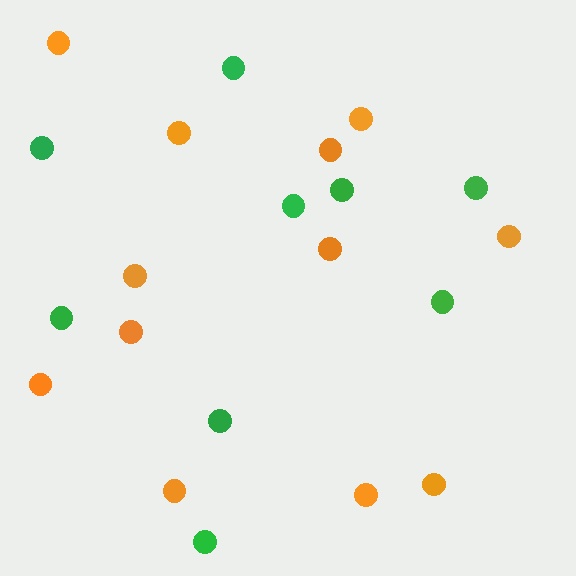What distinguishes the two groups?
There are 2 groups: one group of orange circles (12) and one group of green circles (9).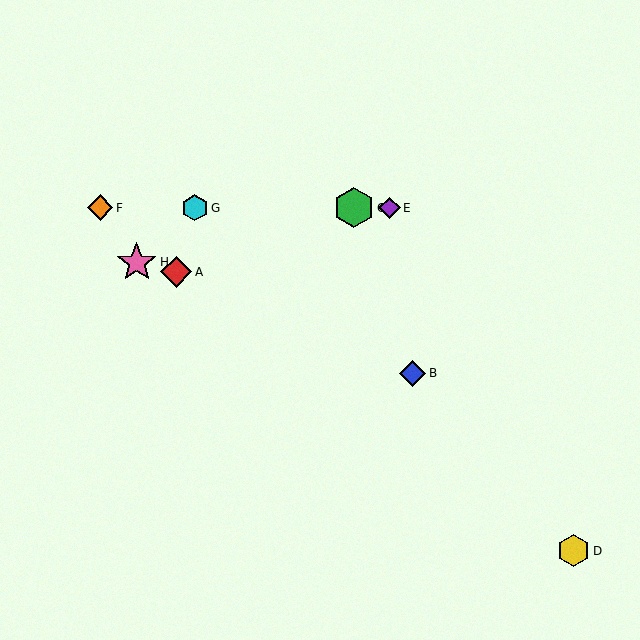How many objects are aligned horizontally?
4 objects (C, E, F, G) are aligned horizontally.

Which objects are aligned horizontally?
Objects C, E, F, G are aligned horizontally.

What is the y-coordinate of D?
Object D is at y≈551.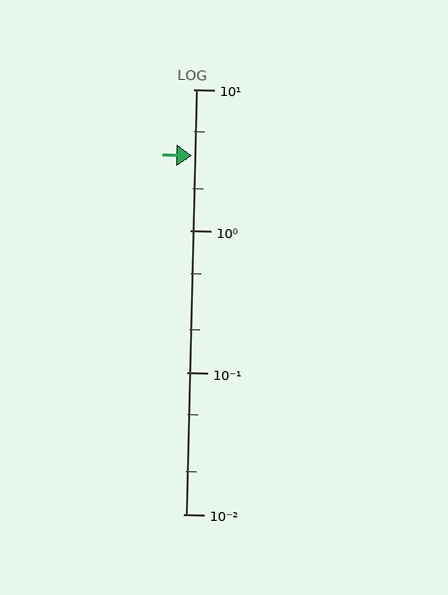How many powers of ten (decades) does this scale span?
The scale spans 3 decades, from 0.01 to 10.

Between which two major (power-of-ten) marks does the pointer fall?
The pointer is between 1 and 10.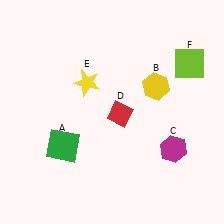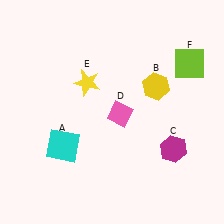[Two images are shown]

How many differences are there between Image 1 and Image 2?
There are 2 differences between the two images.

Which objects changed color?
A changed from green to cyan. D changed from red to pink.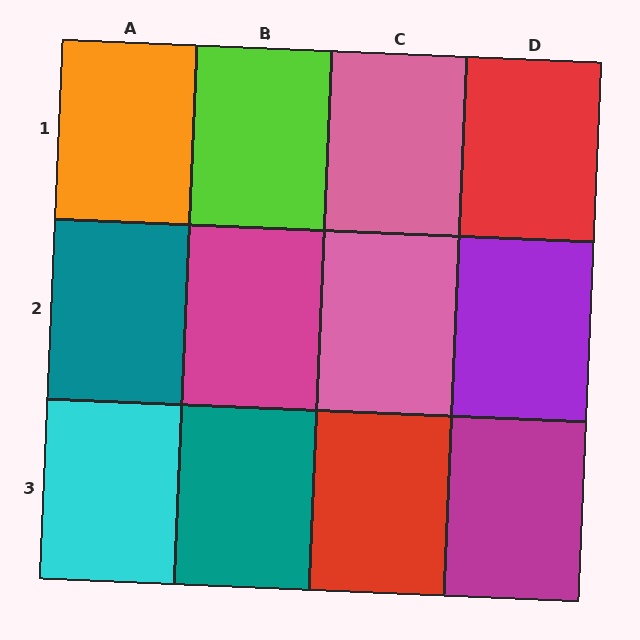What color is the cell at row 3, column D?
Magenta.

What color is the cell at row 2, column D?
Purple.